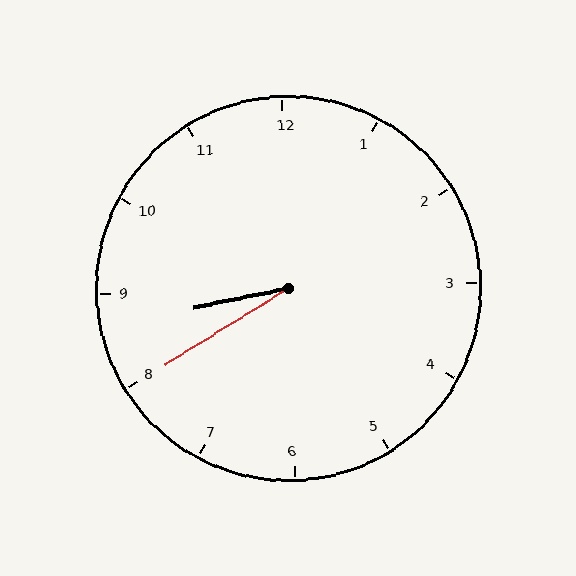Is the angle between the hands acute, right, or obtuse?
It is acute.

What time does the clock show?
8:40.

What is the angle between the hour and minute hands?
Approximately 20 degrees.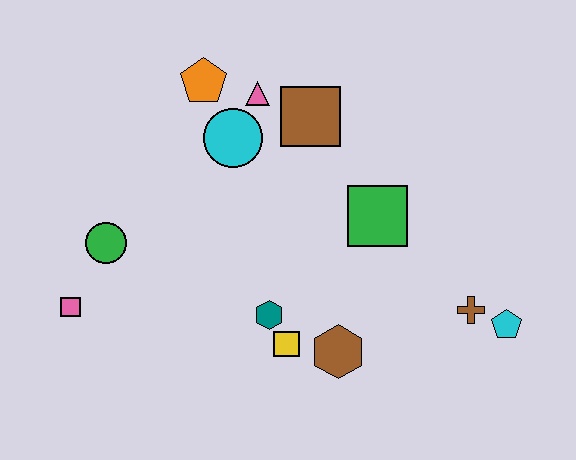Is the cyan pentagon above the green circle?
No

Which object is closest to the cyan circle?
The pink triangle is closest to the cyan circle.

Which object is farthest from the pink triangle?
The cyan pentagon is farthest from the pink triangle.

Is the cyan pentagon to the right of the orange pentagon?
Yes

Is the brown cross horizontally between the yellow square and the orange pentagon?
No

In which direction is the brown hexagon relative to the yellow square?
The brown hexagon is to the right of the yellow square.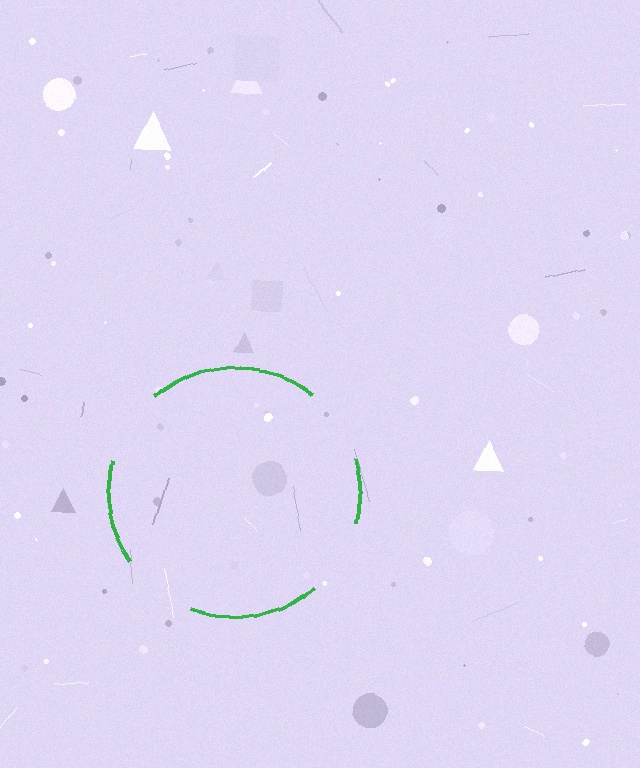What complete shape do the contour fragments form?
The contour fragments form a circle.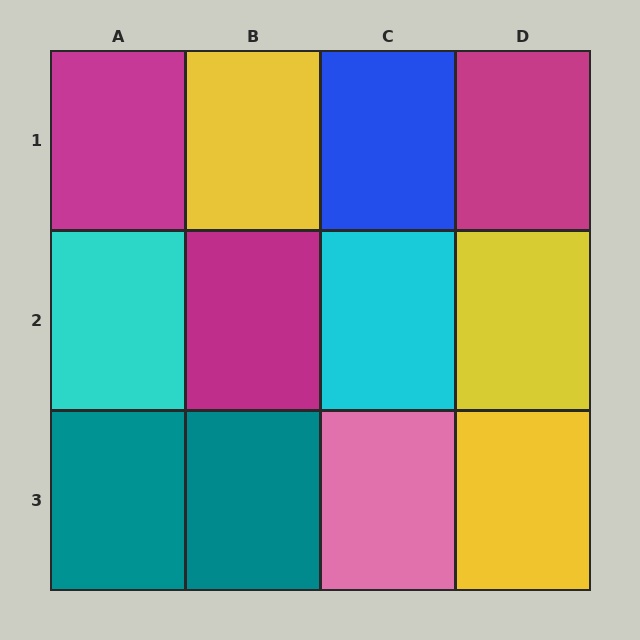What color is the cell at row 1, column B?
Yellow.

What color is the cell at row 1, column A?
Magenta.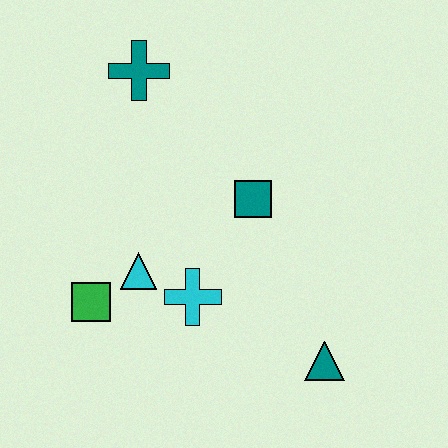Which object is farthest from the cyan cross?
The teal cross is farthest from the cyan cross.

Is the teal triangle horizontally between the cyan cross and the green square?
No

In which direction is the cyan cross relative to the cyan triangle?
The cyan cross is to the right of the cyan triangle.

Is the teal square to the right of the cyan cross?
Yes